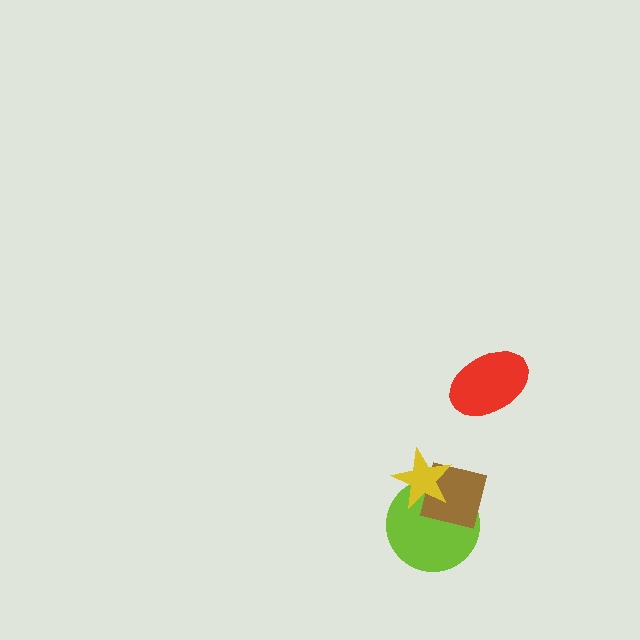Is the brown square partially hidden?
Yes, it is partially covered by another shape.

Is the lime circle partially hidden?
Yes, it is partially covered by another shape.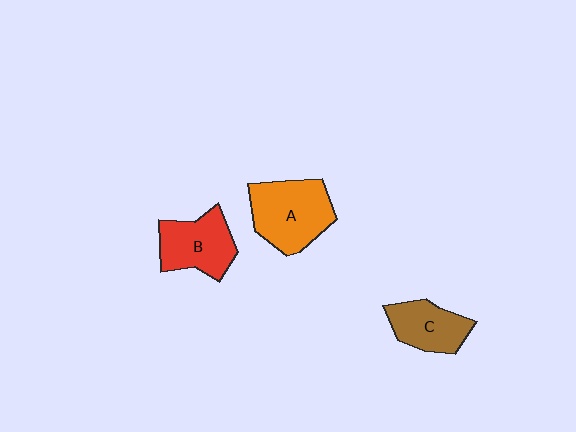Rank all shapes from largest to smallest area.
From largest to smallest: A (orange), B (red), C (brown).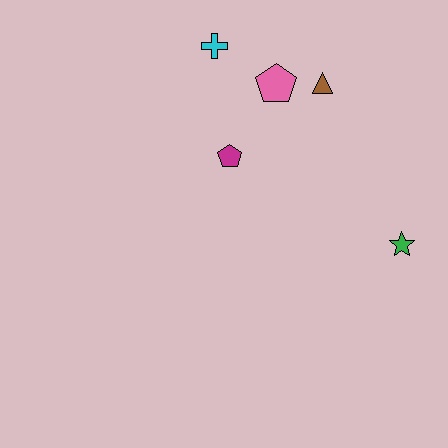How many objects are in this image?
There are 5 objects.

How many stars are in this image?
There is 1 star.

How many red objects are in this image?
There are no red objects.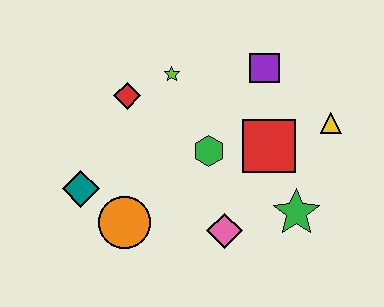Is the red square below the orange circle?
No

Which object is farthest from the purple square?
The teal diamond is farthest from the purple square.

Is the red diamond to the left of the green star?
Yes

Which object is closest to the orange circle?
The teal diamond is closest to the orange circle.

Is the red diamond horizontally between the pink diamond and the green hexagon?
No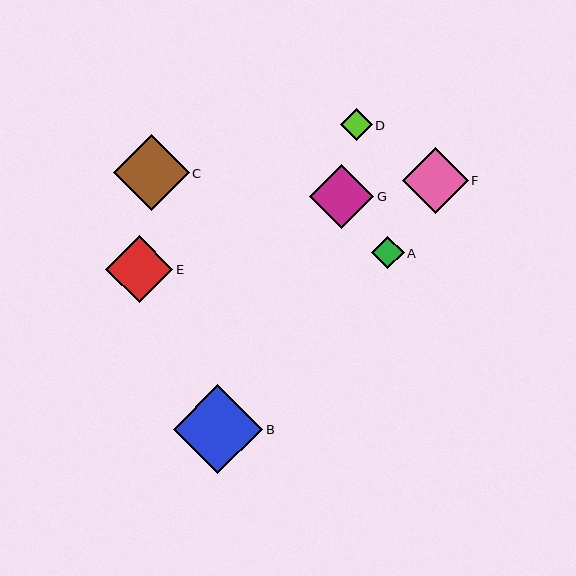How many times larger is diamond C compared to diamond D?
Diamond C is approximately 2.4 times the size of diamond D.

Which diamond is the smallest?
Diamond D is the smallest with a size of approximately 32 pixels.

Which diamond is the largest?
Diamond B is the largest with a size of approximately 89 pixels.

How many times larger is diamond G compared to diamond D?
Diamond G is approximately 2.0 times the size of diamond D.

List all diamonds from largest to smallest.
From largest to smallest: B, C, E, F, G, A, D.